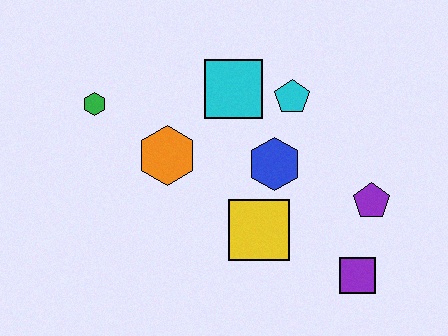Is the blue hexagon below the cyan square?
Yes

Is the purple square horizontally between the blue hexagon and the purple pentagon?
Yes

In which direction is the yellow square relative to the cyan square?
The yellow square is below the cyan square.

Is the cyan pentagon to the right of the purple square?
No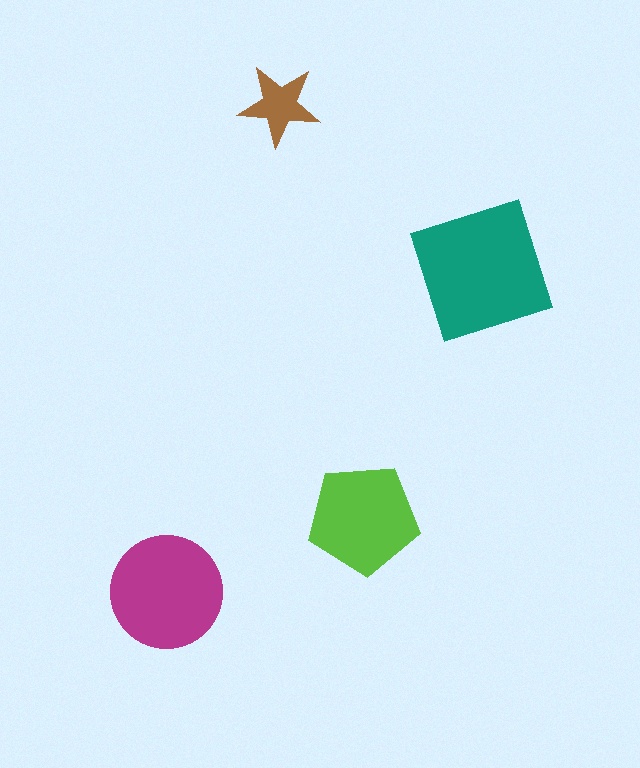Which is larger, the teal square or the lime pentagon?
The teal square.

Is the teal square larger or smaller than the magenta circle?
Larger.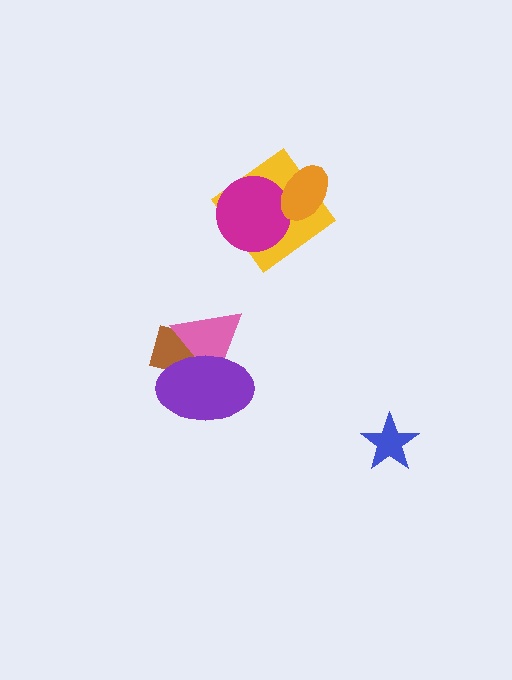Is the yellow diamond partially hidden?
Yes, it is partially covered by another shape.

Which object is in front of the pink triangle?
The purple ellipse is in front of the pink triangle.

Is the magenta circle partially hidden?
Yes, it is partially covered by another shape.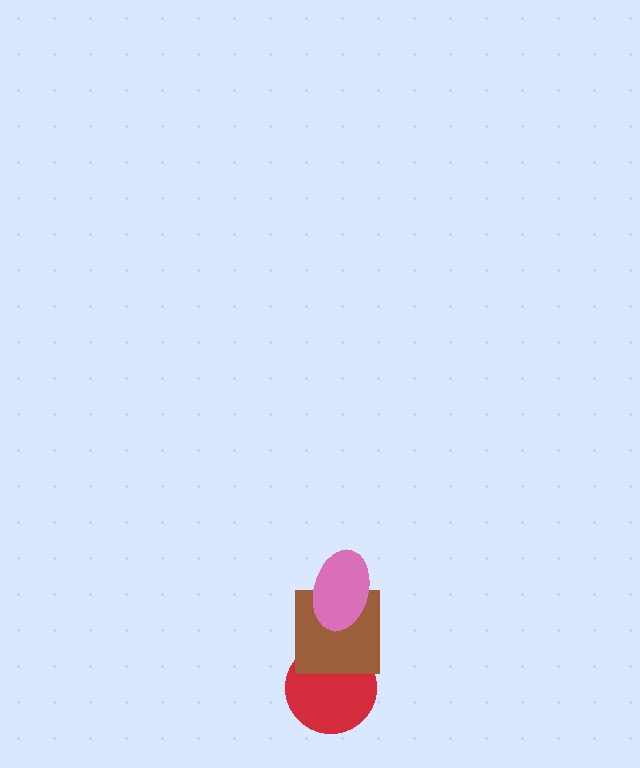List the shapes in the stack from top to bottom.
From top to bottom: the pink ellipse, the brown square, the red circle.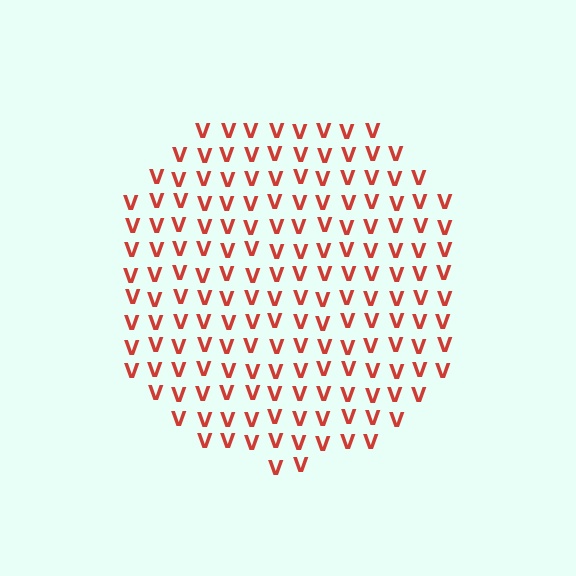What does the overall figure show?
The overall figure shows a circle.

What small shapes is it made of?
It is made of small letter V's.